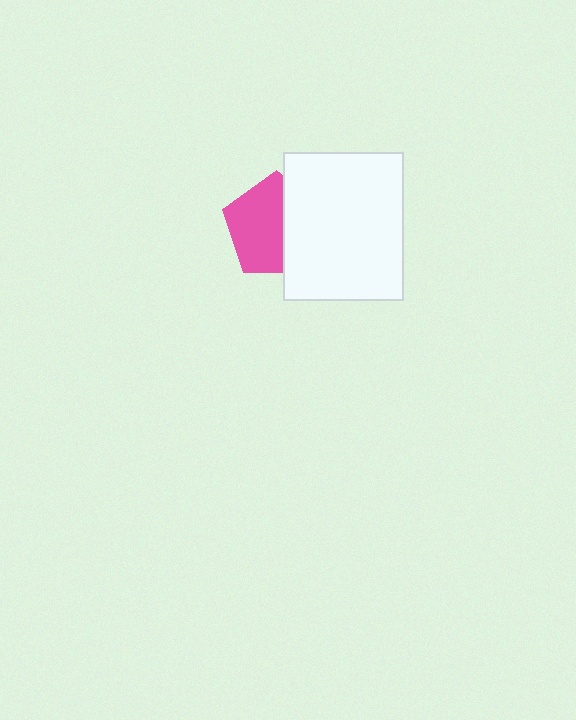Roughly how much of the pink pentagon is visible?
About half of it is visible (roughly 60%).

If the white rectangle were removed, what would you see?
You would see the complete pink pentagon.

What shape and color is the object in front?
The object in front is a white rectangle.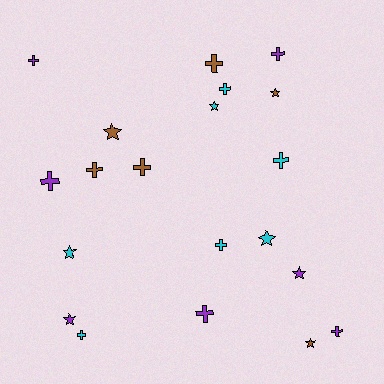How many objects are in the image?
There are 20 objects.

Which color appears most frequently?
Purple, with 7 objects.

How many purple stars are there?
There are 2 purple stars.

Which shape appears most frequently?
Cross, with 12 objects.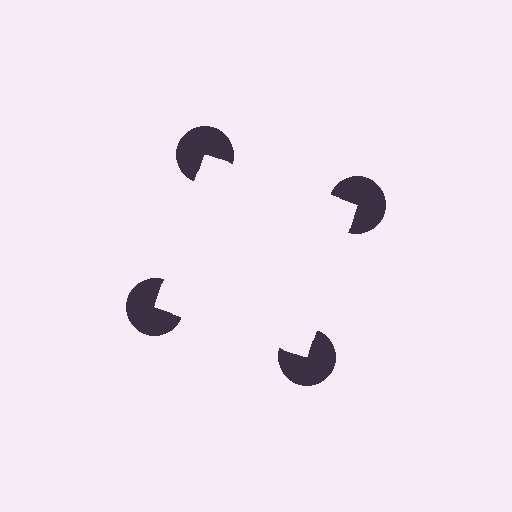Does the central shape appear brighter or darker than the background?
It typically appears slightly brighter than the background, even though no actual brightness change is drawn.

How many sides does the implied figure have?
4 sides.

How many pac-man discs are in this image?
There are 4 — one at each vertex of the illusory square.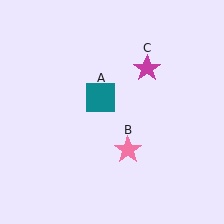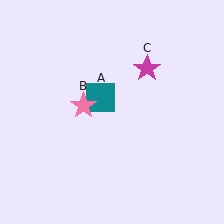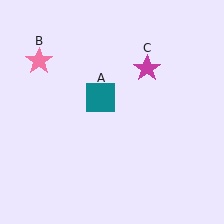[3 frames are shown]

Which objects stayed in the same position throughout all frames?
Teal square (object A) and magenta star (object C) remained stationary.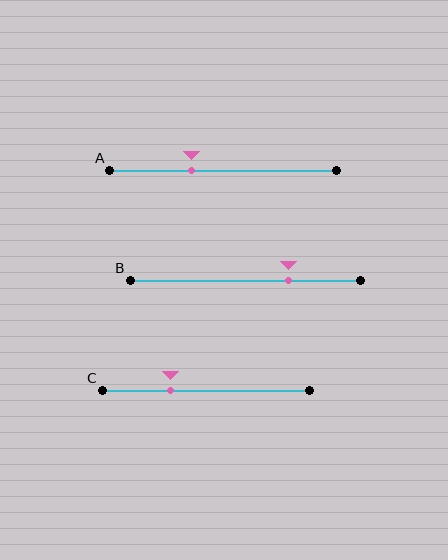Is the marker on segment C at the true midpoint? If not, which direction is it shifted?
No, the marker on segment C is shifted to the left by about 17% of the segment length.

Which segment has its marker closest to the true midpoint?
Segment A has its marker closest to the true midpoint.